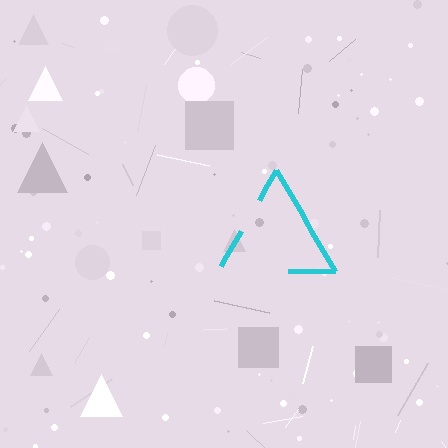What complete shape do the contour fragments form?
The contour fragments form a triangle.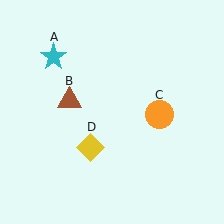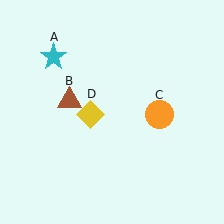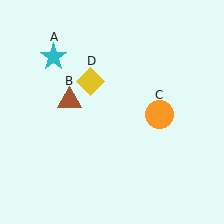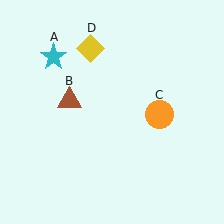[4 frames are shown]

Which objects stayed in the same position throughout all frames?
Cyan star (object A) and brown triangle (object B) and orange circle (object C) remained stationary.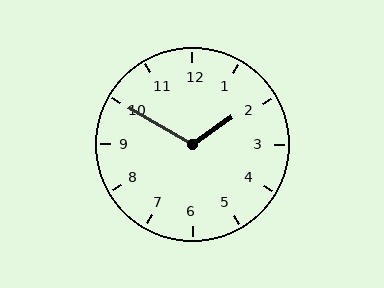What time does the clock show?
1:50.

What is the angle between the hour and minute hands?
Approximately 115 degrees.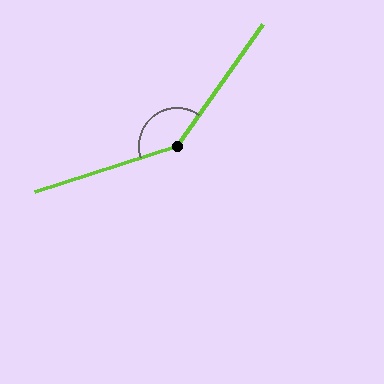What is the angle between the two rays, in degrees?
Approximately 143 degrees.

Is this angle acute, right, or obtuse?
It is obtuse.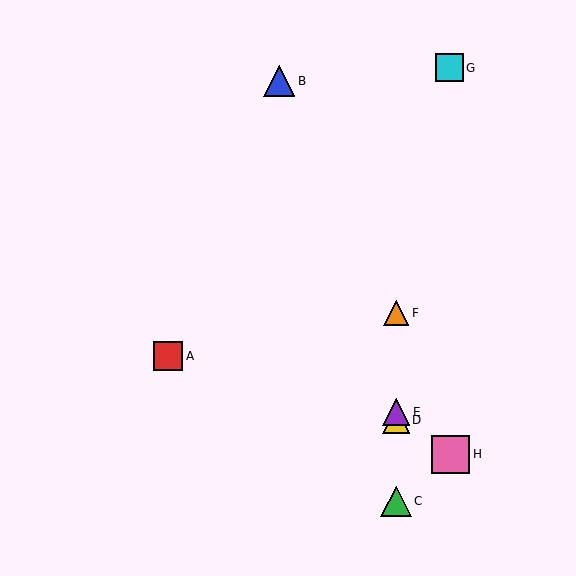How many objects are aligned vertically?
4 objects (C, D, E, F) are aligned vertically.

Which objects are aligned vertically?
Objects C, D, E, F are aligned vertically.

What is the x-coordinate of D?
Object D is at x≈396.